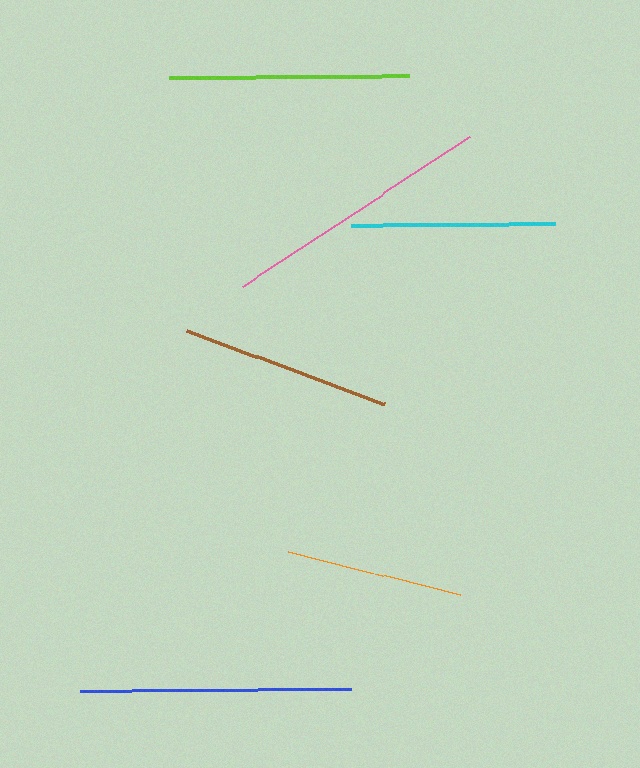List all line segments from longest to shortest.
From longest to shortest: pink, blue, lime, brown, cyan, orange.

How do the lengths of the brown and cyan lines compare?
The brown and cyan lines are approximately the same length.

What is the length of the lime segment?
The lime segment is approximately 240 pixels long.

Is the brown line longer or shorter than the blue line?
The blue line is longer than the brown line.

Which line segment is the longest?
The pink line is the longest at approximately 272 pixels.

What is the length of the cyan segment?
The cyan segment is approximately 204 pixels long.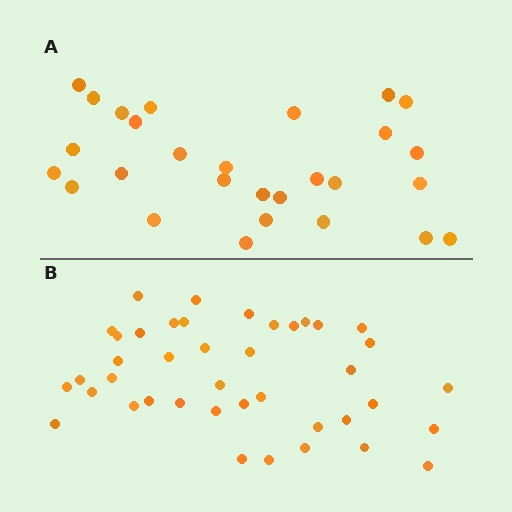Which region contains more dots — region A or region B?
Region B (the bottom region) has more dots.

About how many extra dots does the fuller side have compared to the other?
Region B has approximately 15 more dots than region A.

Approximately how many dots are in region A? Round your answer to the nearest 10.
About 30 dots. (The exact count is 28, which rounds to 30.)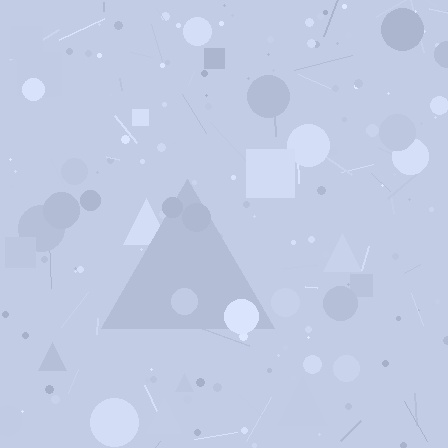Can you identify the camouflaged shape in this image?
The camouflaged shape is a triangle.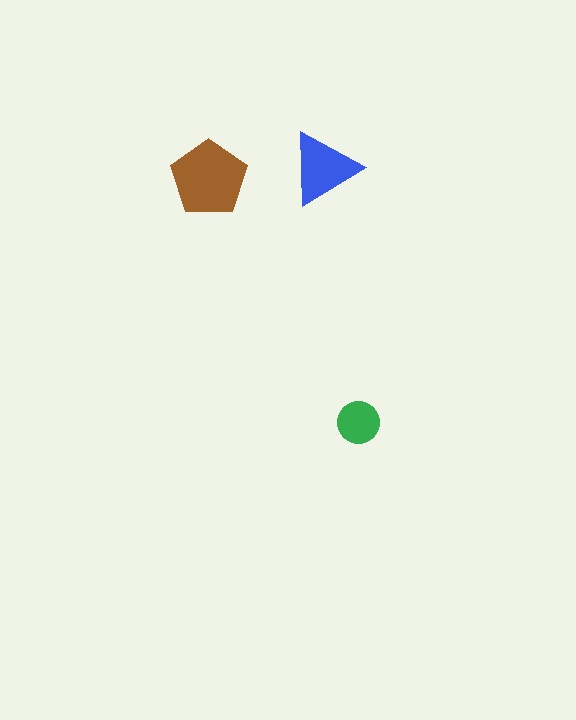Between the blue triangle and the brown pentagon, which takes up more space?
The brown pentagon.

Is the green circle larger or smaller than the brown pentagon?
Smaller.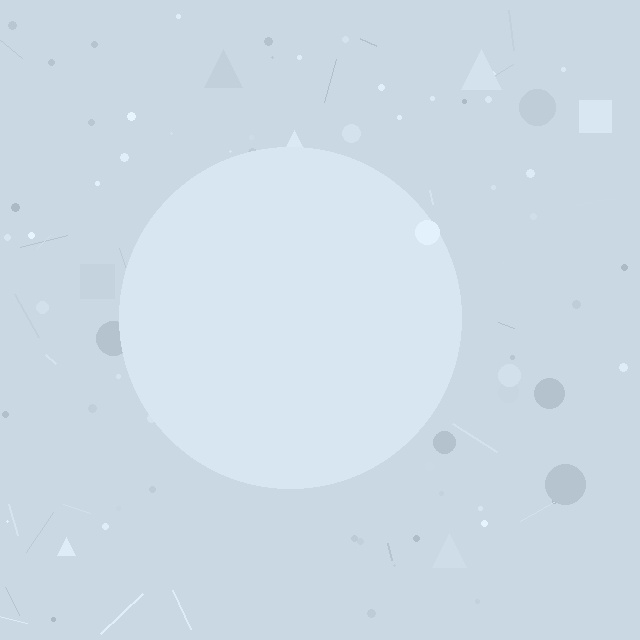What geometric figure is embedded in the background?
A circle is embedded in the background.